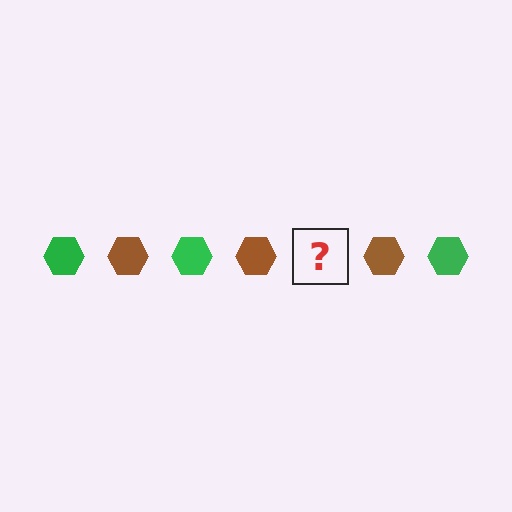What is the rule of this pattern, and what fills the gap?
The rule is that the pattern cycles through green, brown hexagons. The gap should be filled with a green hexagon.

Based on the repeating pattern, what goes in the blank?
The blank should be a green hexagon.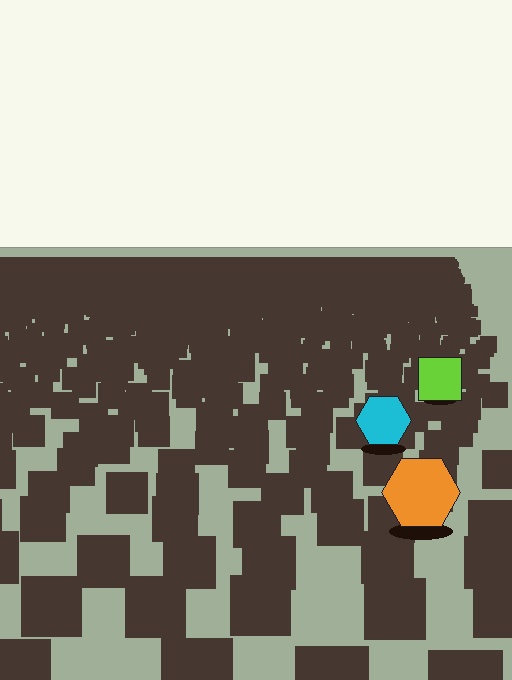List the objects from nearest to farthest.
From nearest to farthest: the orange hexagon, the cyan hexagon, the lime square.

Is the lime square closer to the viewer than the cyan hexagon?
No. The cyan hexagon is closer — you can tell from the texture gradient: the ground texture is coarser near it.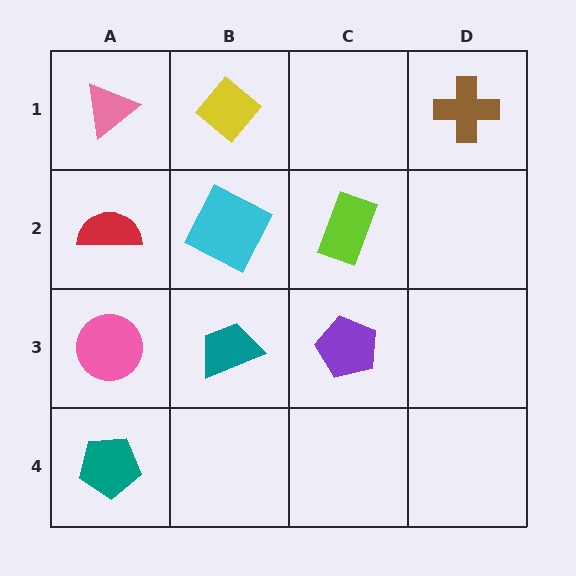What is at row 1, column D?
A brown cross.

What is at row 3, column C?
A purple pentagon.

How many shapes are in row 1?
3 shapes.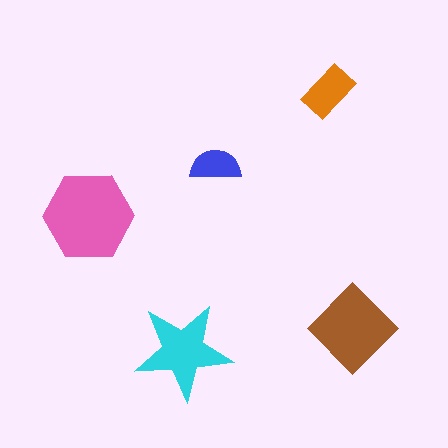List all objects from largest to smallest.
The pink hexagon, the brown diamond, the cyan star, the orange rectangle, the blue semicircle.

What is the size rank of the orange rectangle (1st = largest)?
4th.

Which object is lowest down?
The cyan star is bottommost.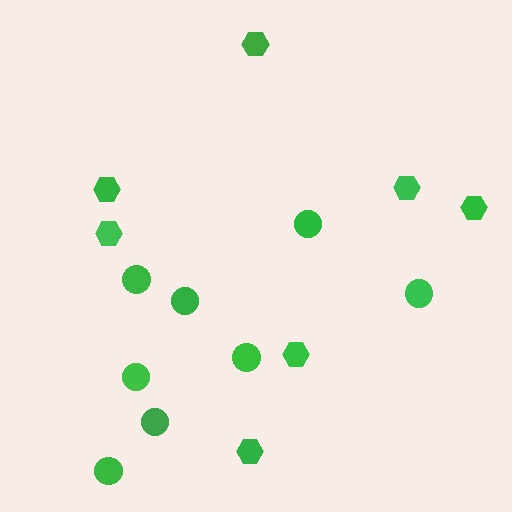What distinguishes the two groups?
There are 2 groups: one group of hexagons (7) and one group of circles (8).